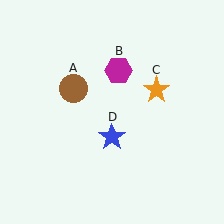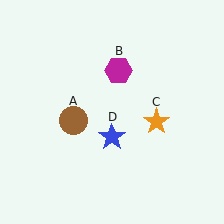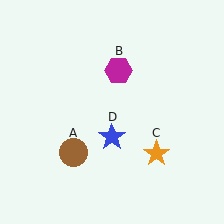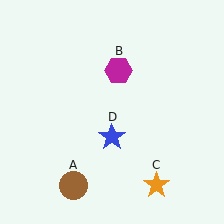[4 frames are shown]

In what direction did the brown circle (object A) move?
The brown circle (object A) moved down.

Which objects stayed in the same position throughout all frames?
Magenta hexagon (object B) and blue star (object D) remained stationary.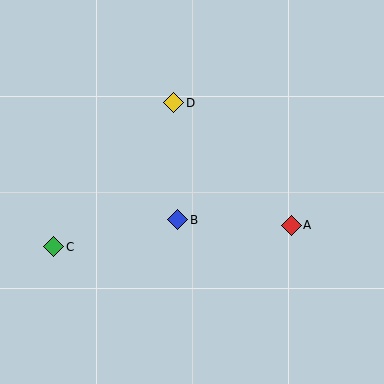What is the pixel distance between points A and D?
The distance between A and D is 170 pixels.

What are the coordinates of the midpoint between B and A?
The midpoint between B and A is at (235, 223).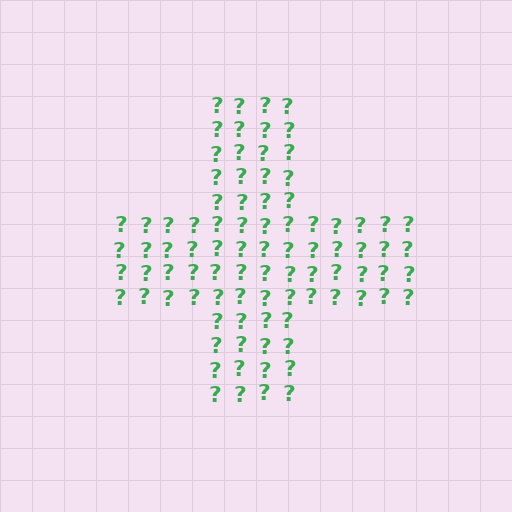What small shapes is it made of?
It is made of small question marks.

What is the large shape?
The large shape is a cross.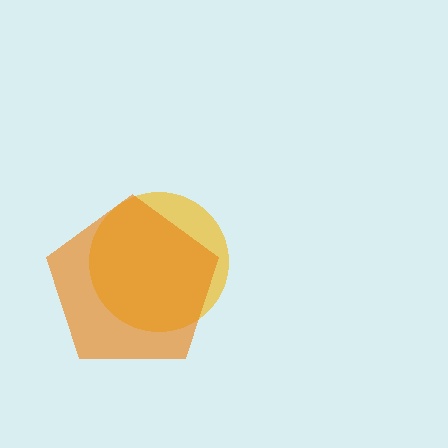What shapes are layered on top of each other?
The layered shapes are: a yellow circle, an orange pentagon.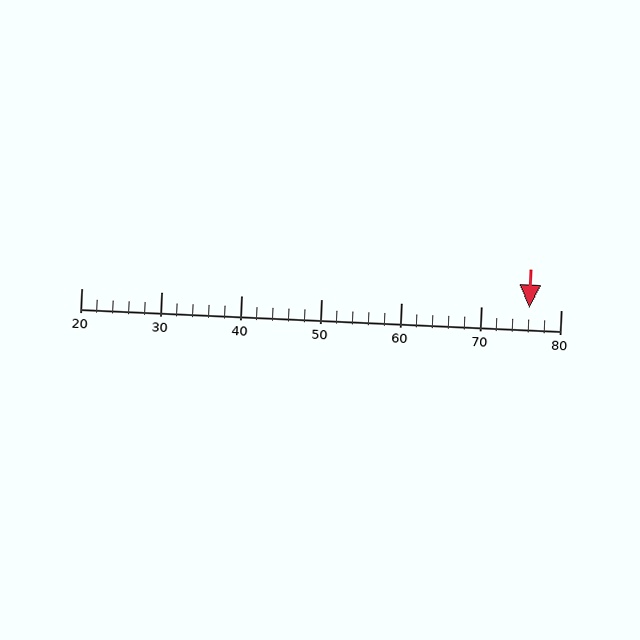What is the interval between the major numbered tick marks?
The major tick marks are spaced 10 units apart.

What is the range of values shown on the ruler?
The ruler shows values from 20 to 80.